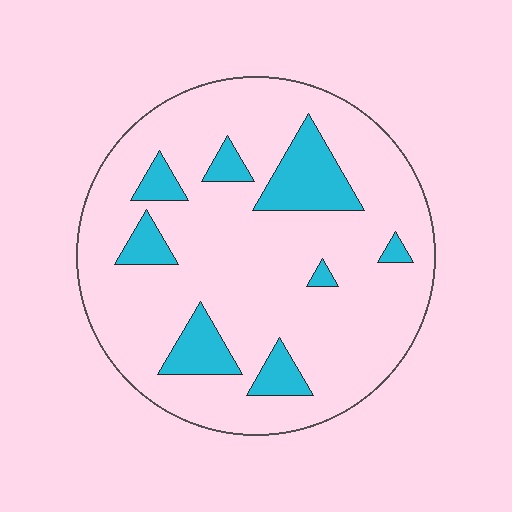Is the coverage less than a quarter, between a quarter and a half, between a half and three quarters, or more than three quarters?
Less than a quarter.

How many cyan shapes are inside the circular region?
8.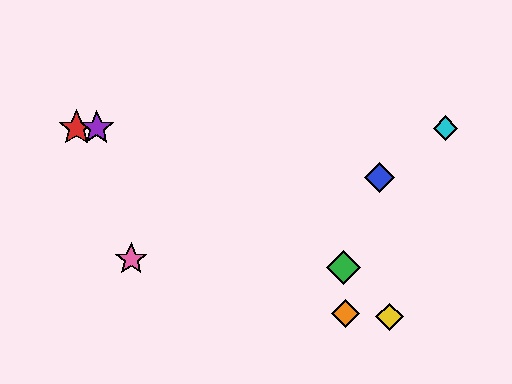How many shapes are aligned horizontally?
3 shapes (the red star, the purple star, the cyan diamond) are aligned horizontally.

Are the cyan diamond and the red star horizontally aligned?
Yes, both are at y≈128.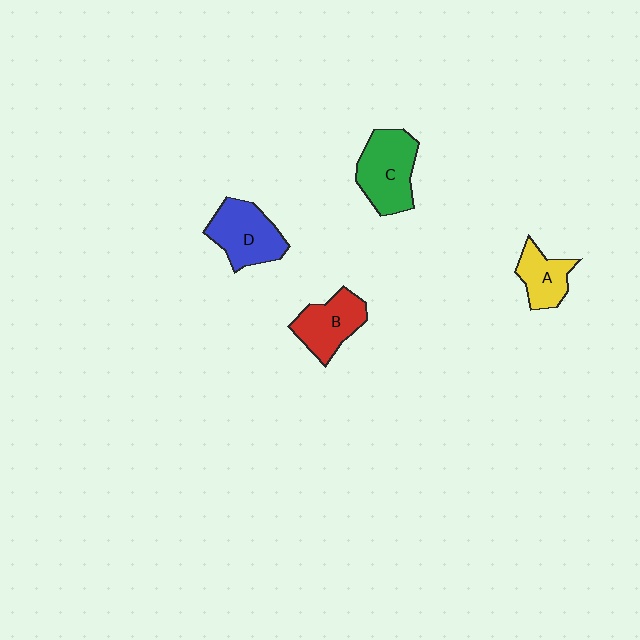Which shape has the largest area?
Shape C (green).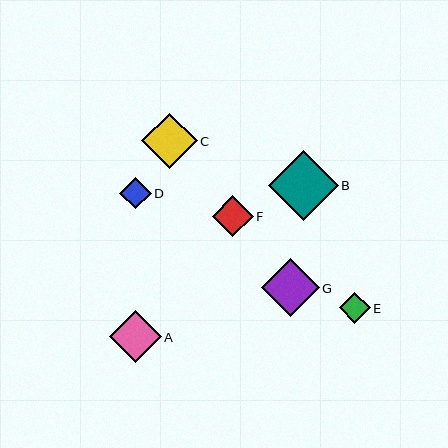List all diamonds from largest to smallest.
From largest to smallest: B, G, C, A, F, D, E.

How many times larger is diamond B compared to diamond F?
Diamond B is approximately 1.7 times the size of diamond F.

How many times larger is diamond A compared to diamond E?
Diamond A is approximately 1.7 times the size of diamond E.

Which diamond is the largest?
Diamond B is the largest with a size of approximately 70 pixels.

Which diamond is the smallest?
Diamond E is the smallest with a size of approximately 31 pixels.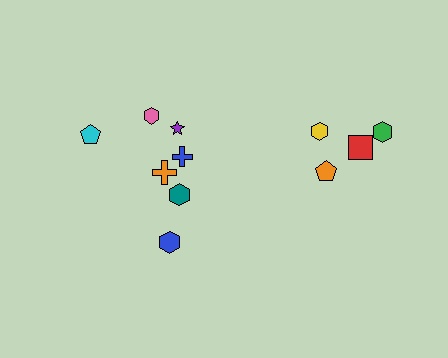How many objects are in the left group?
There are 7 objects.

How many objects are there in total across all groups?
There are 11 objects.